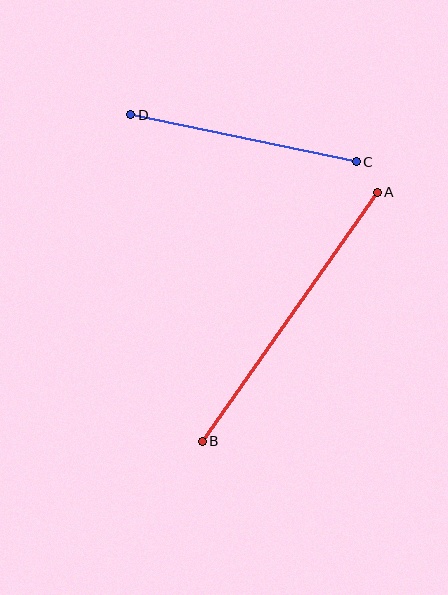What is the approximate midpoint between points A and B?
The midpoint is at approximately (290, 317) pixels.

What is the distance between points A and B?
The distance is approximately 304 pixels.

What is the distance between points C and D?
The distance is approximately 231 pixels.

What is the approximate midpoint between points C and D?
The midpoint is at approximately (244, 138) pixels.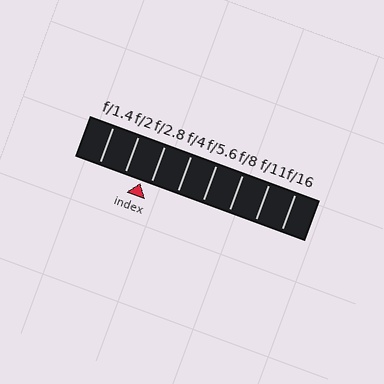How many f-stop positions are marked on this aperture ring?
There are 8 f-stop positions marked.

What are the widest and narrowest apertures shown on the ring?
The widest aperture shown is f/1.4 and the narrowest is f/16.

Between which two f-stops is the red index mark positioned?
The index mark is between f/2 and f/2.8.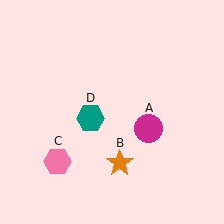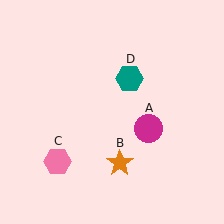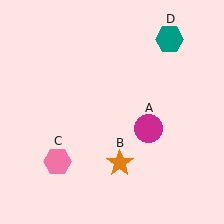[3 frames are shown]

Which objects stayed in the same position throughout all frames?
Magenta circle (object A) and orange star (object B) and pink hexagon (object C) remained stationary.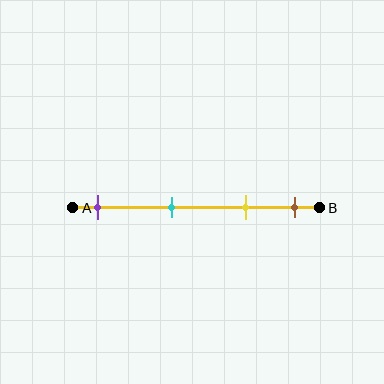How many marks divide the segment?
There are 4 marks dividing the segment.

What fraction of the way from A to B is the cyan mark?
The cyan mark is approximately 40% (0.4) of the way from A to B.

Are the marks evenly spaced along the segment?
No, the marks are not evenly spaced.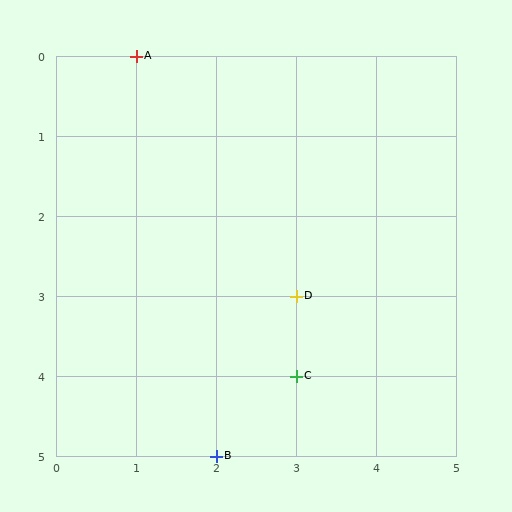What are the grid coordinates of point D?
Point D is at grid coordinates (3, 3).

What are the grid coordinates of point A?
Point A is at grid coordinates (1, 0).